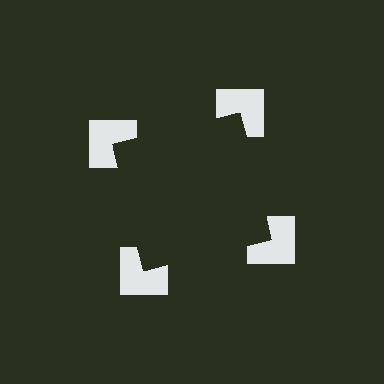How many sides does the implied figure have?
4 sides.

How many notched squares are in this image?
There are 4 — one at each vertex of the illusory square.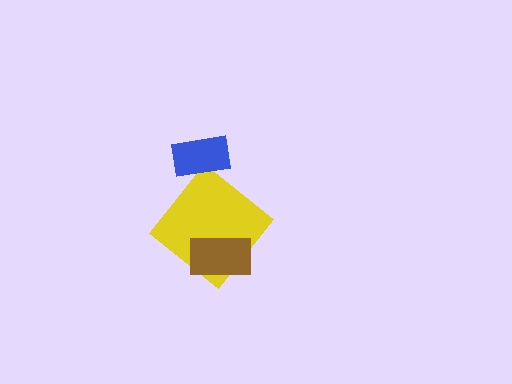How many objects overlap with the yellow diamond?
1 object overlaps with the yellow diamond.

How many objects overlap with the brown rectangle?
1 object overlaps with the brown rectangle.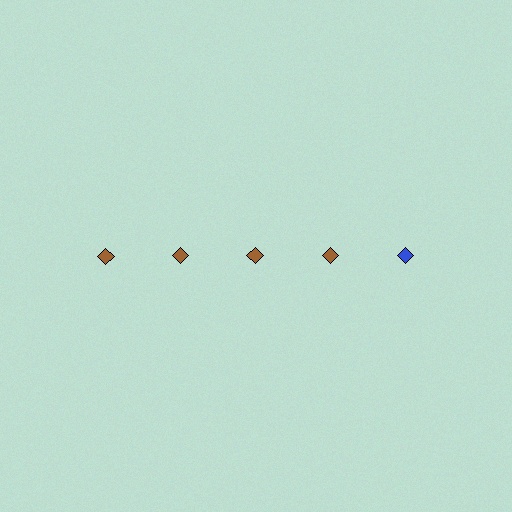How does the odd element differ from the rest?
It has a different color: blue instead of brown.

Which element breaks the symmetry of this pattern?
The blue diamond in the top row, rightmost column breaks the symmetry. All other shapes are brown diamonds.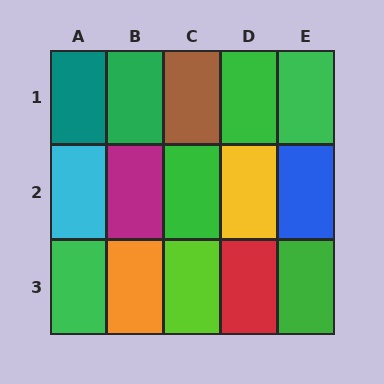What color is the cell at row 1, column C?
Brown.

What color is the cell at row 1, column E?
Green.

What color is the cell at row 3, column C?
Lime.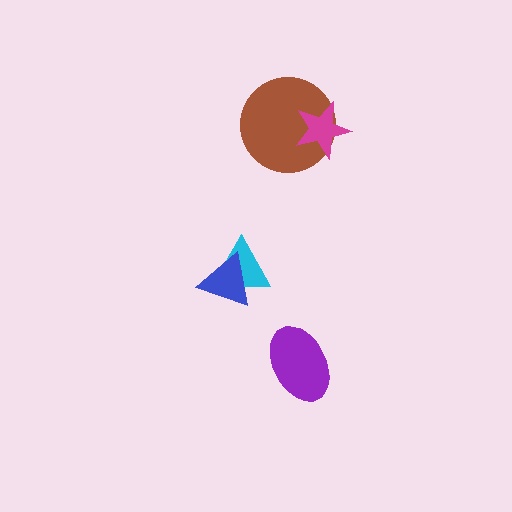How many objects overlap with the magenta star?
1 object overlaps with the magenta star.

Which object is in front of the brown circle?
The magenta star is in front of the brown circle.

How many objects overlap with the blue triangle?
1 object overlaps with the blue triangle.